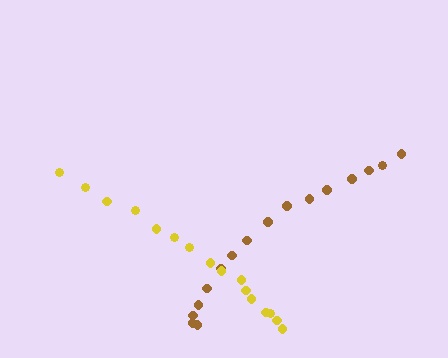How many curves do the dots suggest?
There are 2 distinct paths.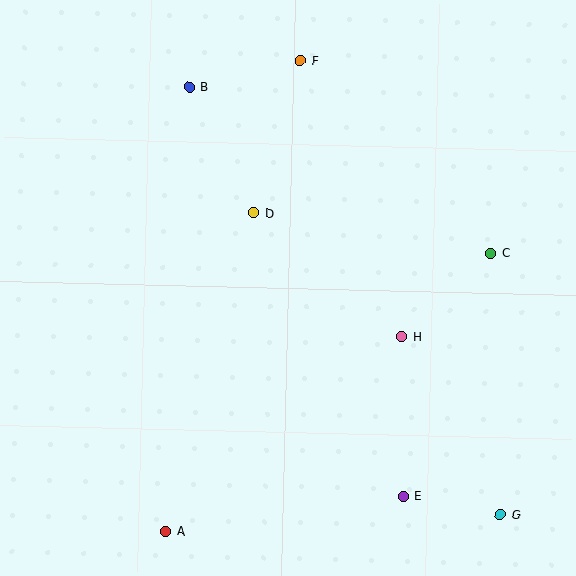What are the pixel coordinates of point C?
Point C is at (490, 253).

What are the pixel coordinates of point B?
Point B is at (189, 87).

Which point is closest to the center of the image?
Point D at (253, 213) is closest to the center.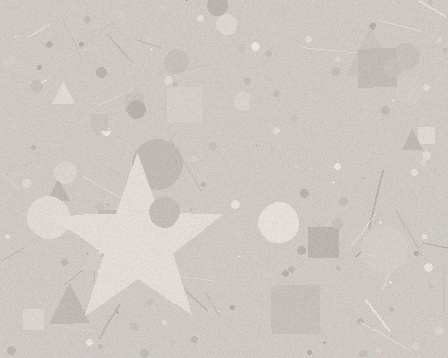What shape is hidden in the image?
A star is hidden in the image.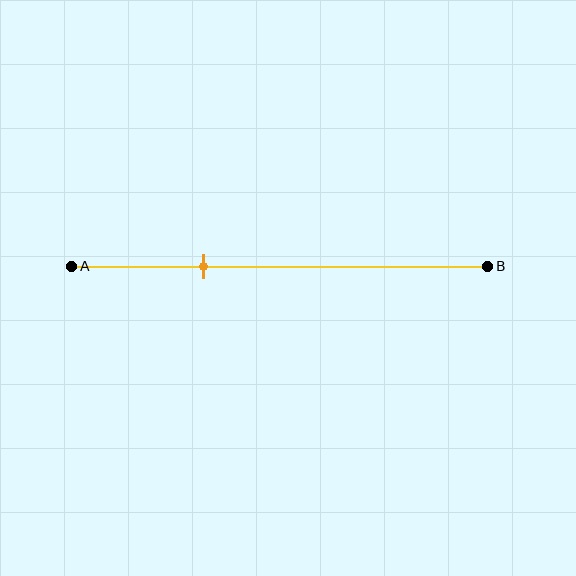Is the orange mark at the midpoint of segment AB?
No, the mark is at about 30% from A, not at the 50% midpoint.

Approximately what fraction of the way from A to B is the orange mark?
The orange mark is approximately 30% of the way from A to B.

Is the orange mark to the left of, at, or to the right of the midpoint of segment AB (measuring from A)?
The orange mark is to the left of the midpoint of segment AB.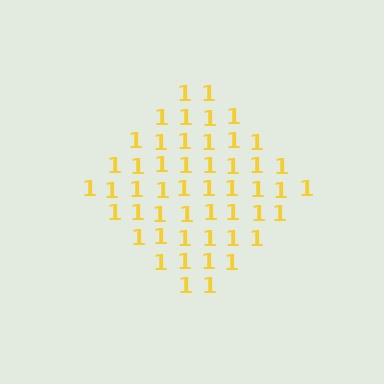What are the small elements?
The small elements are digit 1's.